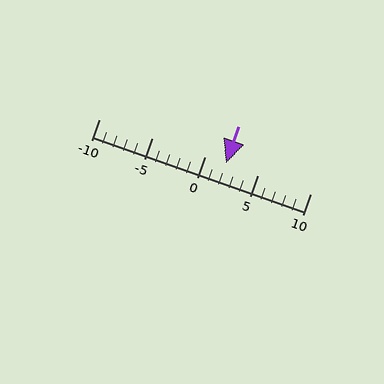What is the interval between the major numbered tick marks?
The major tick marks are spaced 5 units apart.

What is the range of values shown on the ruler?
The ruler shows values from -10 to 10.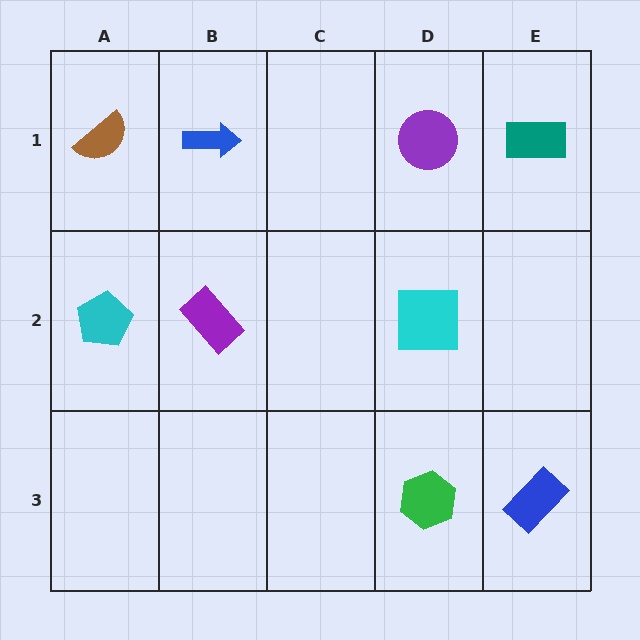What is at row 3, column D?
A green hexagon.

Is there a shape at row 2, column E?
No, that cell is empty.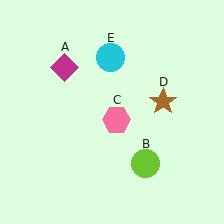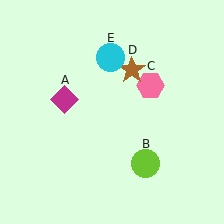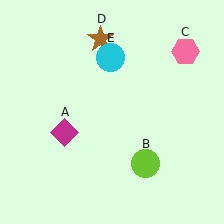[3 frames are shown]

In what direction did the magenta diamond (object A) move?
The magenta diamond (object A) moved down.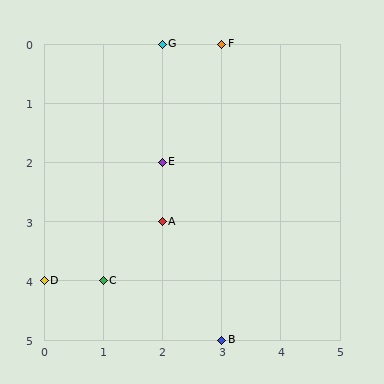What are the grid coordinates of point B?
Point B is at grid coordinates (3, 5).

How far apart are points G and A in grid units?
Points G and A are 3 rows apart.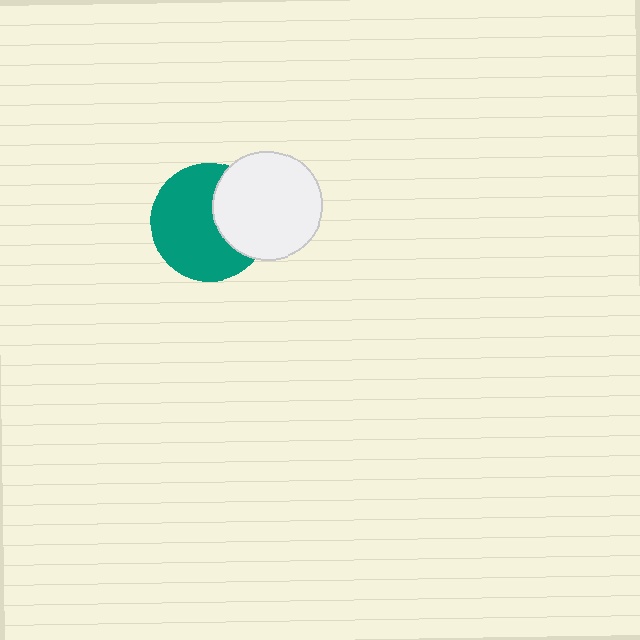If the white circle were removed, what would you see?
You would see the complete teal circle.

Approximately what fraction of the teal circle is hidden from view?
Roughly 34% of the teal circle is hidden behind the white circle.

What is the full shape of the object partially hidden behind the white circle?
The partially hidden object is a teal circle.